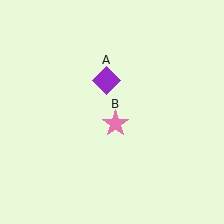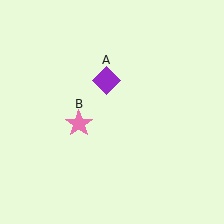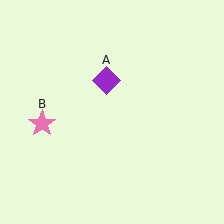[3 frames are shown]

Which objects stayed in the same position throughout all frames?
Purple diamond (object A) remained stationary.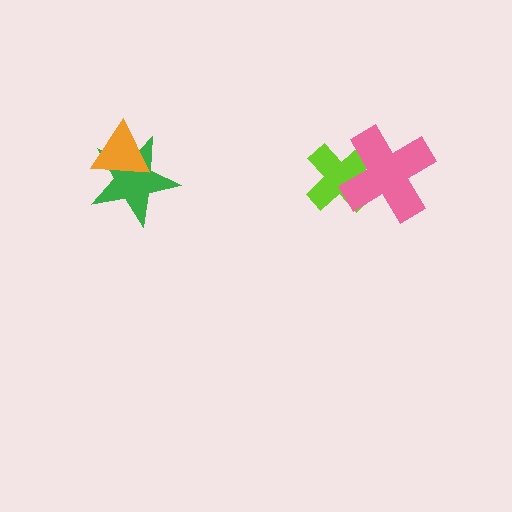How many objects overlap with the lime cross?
1 object overlaps with the lime cross.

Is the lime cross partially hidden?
Yes, it is partially covered by another shape.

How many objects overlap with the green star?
1 object overlaps with the green star.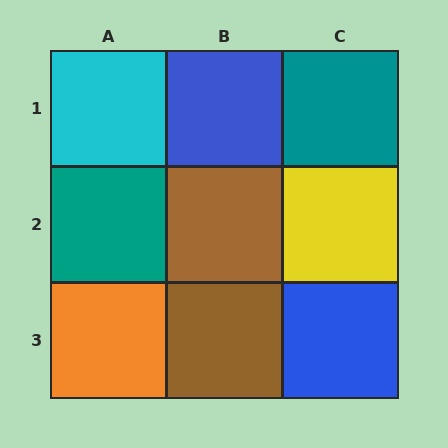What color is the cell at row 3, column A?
Orange.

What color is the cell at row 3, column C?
Blue.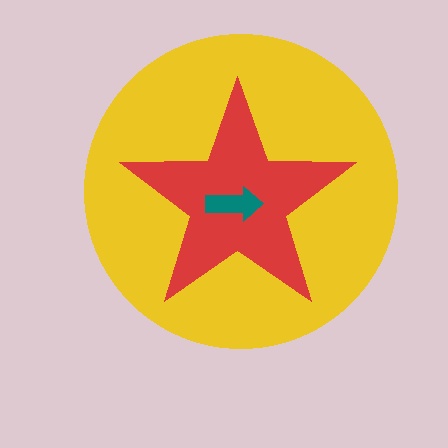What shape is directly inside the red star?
The teal arrow.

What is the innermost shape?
The teal arrow.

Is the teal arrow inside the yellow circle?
Yes.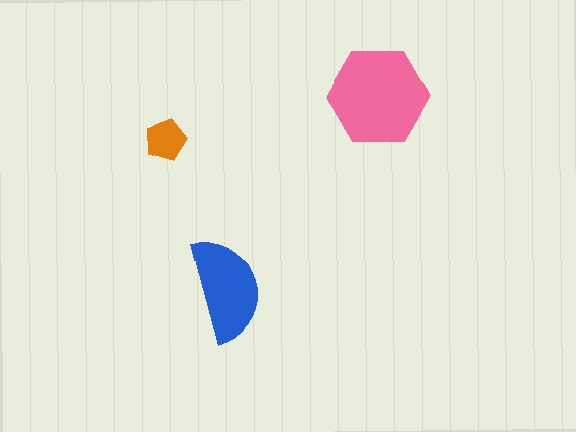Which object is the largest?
The pink hexagon.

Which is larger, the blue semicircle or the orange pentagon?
The blue semicircle.